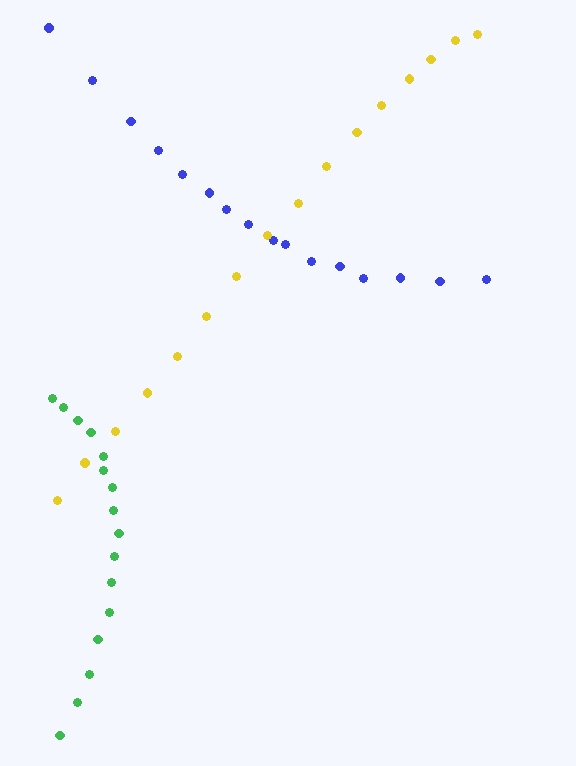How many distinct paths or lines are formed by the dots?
There are 3 distinct paths.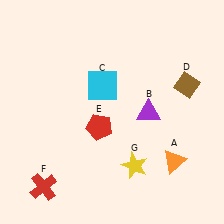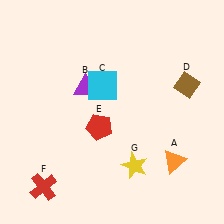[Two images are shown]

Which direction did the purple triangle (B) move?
The purple triangle (B) moved left.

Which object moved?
The purple triangle (B) moved left.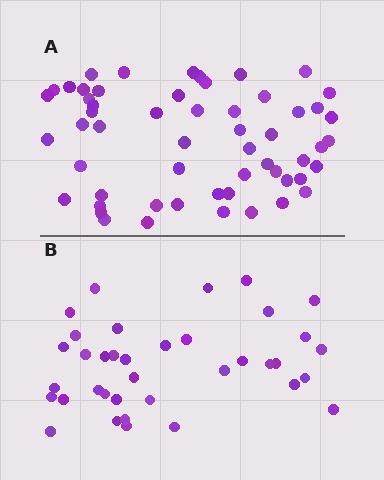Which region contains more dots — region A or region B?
Region A (the top region) has more dots.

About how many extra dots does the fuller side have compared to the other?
Region A has approximately 20 more dots than region B.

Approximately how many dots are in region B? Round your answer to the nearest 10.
About 40 dots. (The exact count is 37, which rounds to 40.)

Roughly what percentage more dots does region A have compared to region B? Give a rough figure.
About 50% more.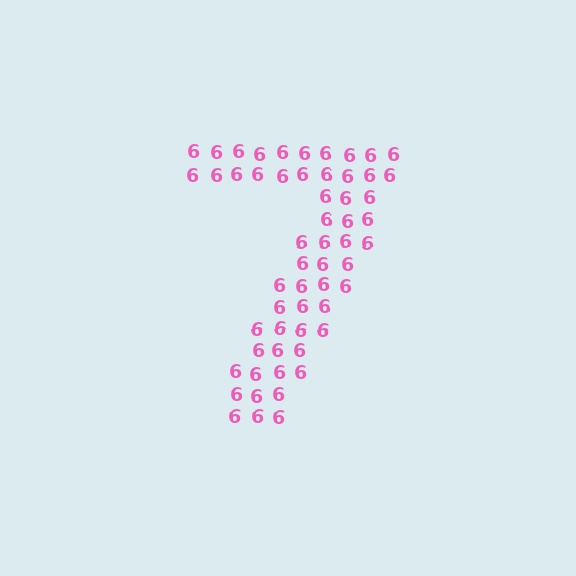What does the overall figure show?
The overall figure shows the digit 7.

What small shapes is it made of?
It is made of small digit 6's.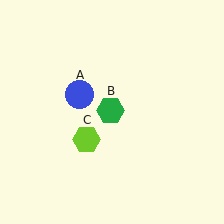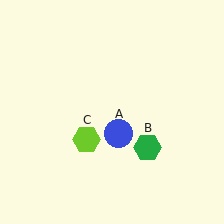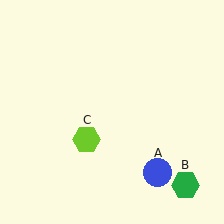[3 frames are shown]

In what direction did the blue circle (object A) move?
The blue circle (object A) moved down and to the right.